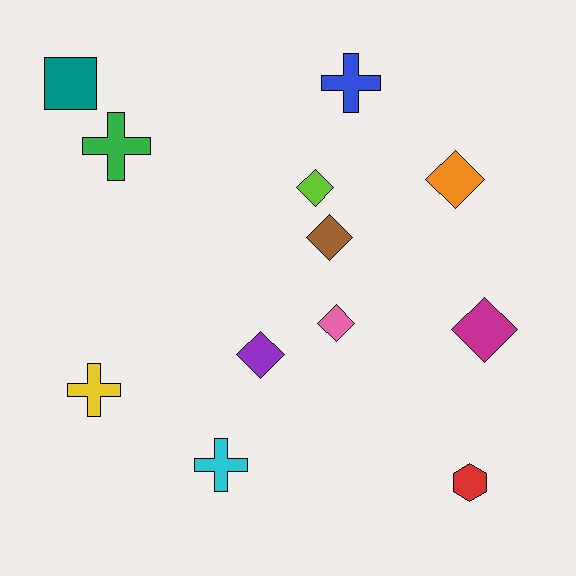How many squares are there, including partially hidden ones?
There is 1 square.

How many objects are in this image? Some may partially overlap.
There are 12 objects.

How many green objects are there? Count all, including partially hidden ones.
There is 1 green object.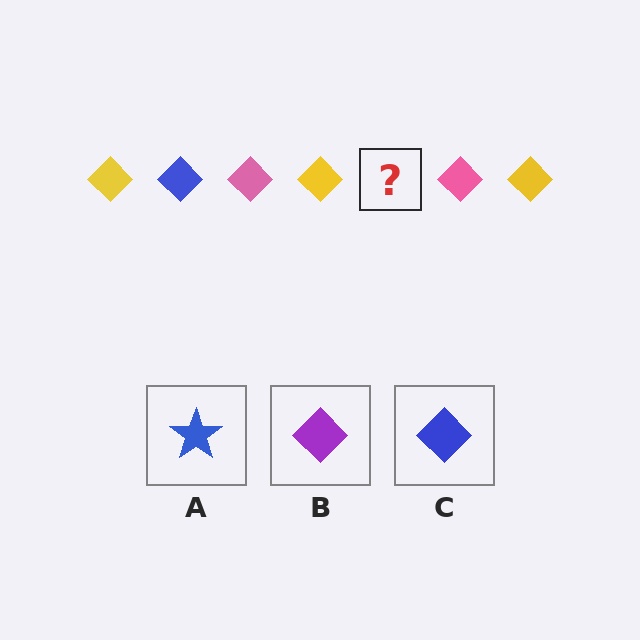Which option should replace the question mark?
Option C.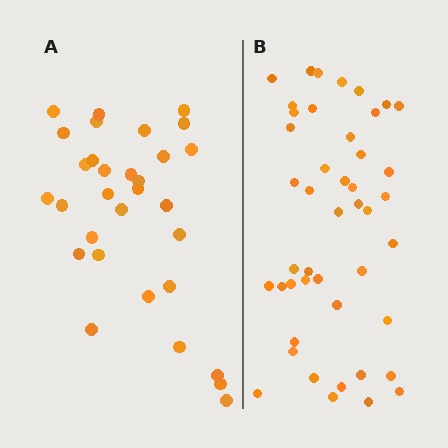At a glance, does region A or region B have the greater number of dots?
Region B (the right region) has more dots.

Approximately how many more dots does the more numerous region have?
Region B has approximately 15 more dots than region A.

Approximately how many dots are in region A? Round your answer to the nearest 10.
About 30 dots. (The exact count is 31, which rounds to 30.)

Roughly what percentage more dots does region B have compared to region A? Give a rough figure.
About 45% more.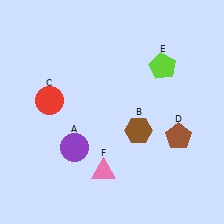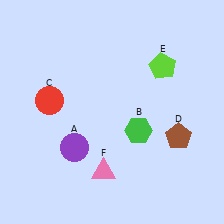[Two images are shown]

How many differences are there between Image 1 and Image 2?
There is 1 difference between the two images.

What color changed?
The hexagon (B) changed from brown in Image 1 to green in Image 2.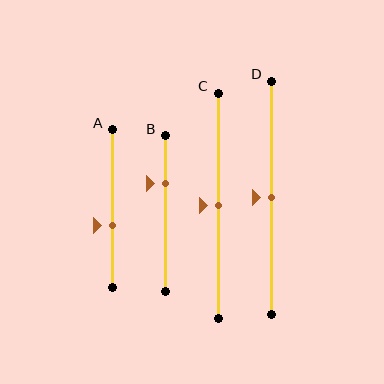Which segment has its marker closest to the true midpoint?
Segment C has its marker closest to the true midpoint.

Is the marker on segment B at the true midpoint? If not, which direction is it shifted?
No, the marker on segment B is shifted upward by about 19% of the segment length.